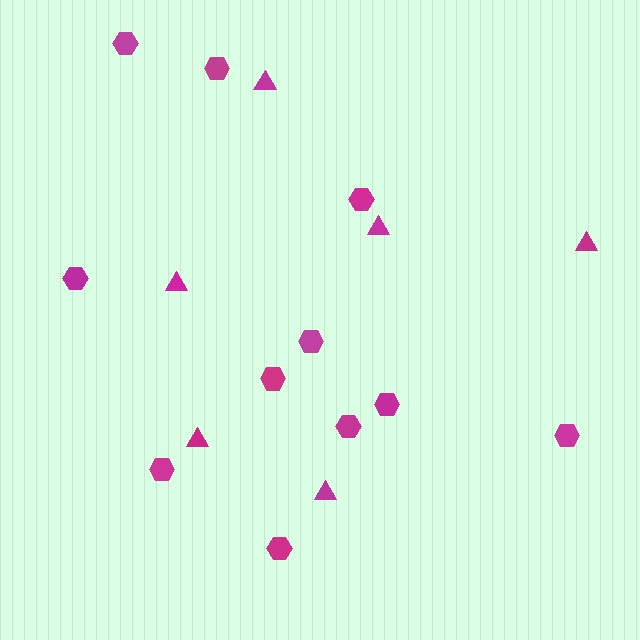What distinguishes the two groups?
There are 2 groups: one group of triangles (6) and one group of hexagons (11).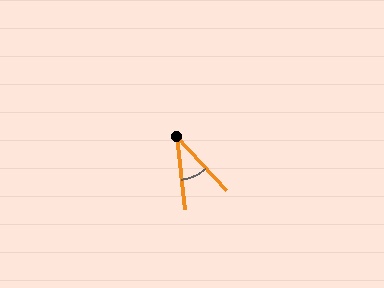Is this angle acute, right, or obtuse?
It is acute.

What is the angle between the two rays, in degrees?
Approximately 36 degrees.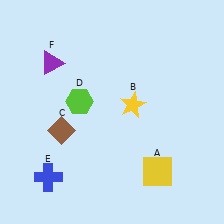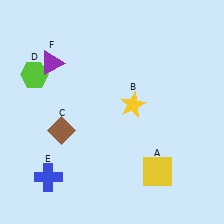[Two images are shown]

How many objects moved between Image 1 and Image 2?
1 object moved between the two images.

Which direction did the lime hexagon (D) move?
The lime hexagon (D) moved left.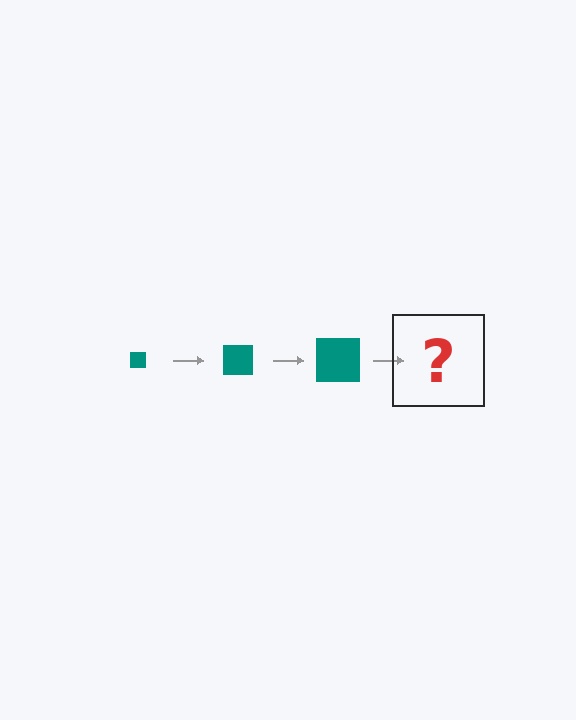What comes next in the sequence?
The next element should be a teal square, larger than the previous one.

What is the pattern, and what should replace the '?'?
The pattern is that the square gets progressively larger each step. The '?' should be a teal square, larger than the previous one.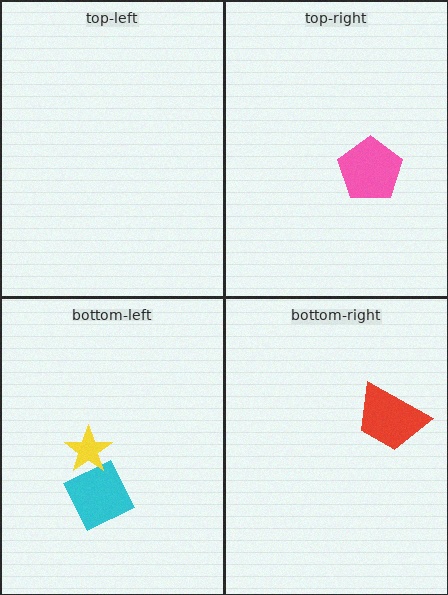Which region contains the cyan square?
The bottom-left region.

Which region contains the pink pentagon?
The top-right region.